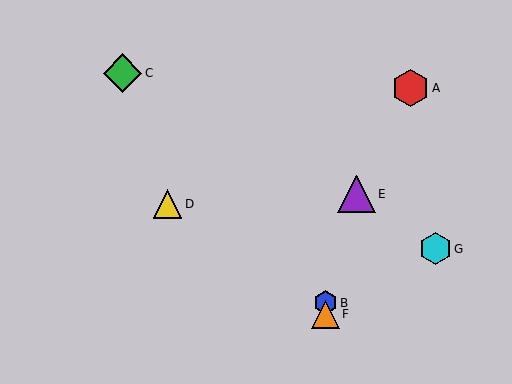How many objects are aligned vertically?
2 objects (B, F) are aligned vertically.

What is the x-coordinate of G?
Object G is at x≈435.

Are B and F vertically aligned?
Yes, both are at x≈325.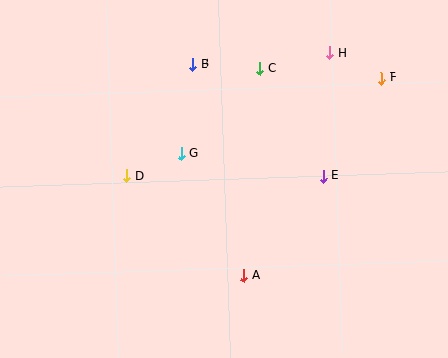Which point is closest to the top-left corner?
Point B is closest to the top-left corner.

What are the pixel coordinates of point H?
Point H is at (330, 53).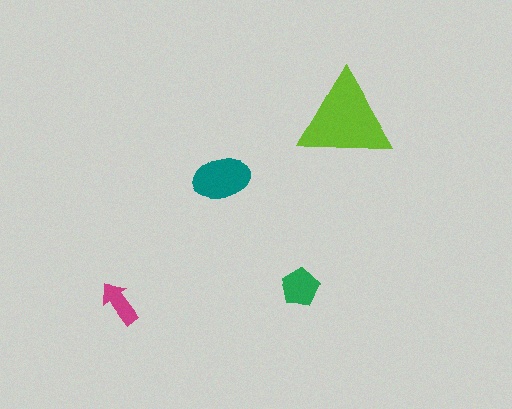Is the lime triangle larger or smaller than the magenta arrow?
Larger.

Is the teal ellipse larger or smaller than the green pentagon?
Larger.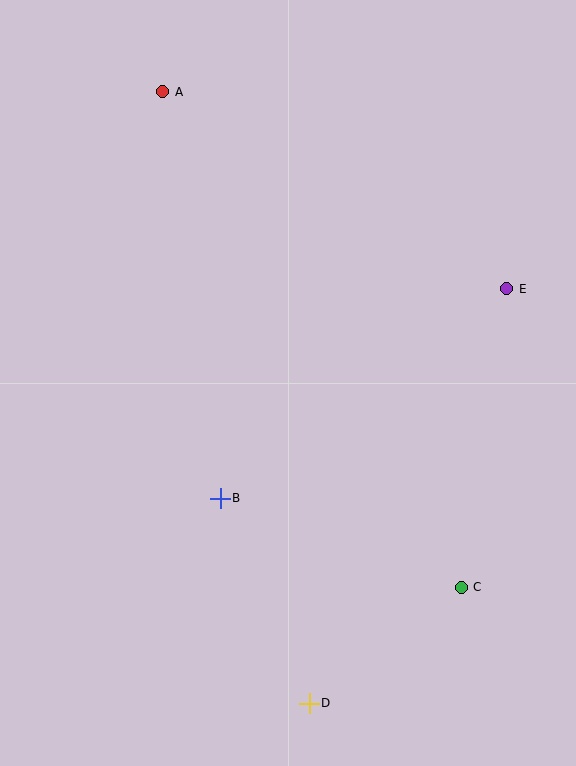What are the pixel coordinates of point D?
Point D is at (309, 703).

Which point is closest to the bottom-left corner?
Point D is closest to the bottom-left corner.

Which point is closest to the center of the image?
Point B at (220, 498) is closest to the center.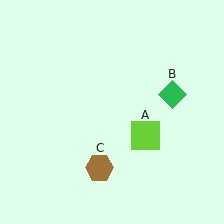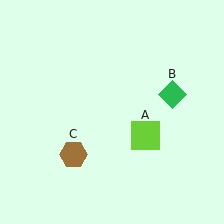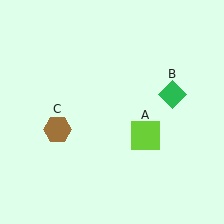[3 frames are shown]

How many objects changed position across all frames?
1 object changed position: brown hexagon (object C).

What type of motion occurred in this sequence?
The brown hexagon (object C) rotated clockwise around the center of the scene.